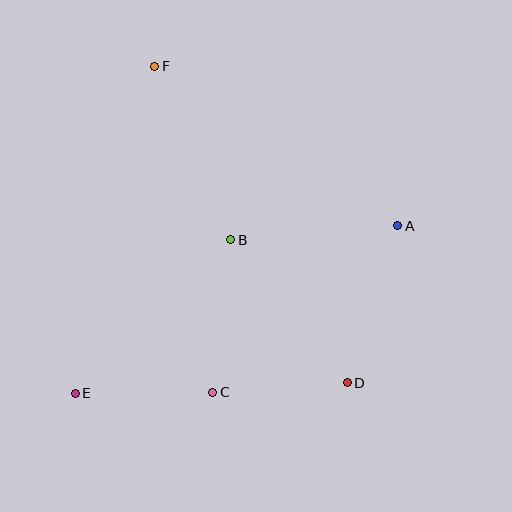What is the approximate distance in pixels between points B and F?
The distance between B and F is approximately 189 pixels.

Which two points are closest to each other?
Points C and D are closest to each other.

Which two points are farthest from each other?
Points D and F are farthest from each other.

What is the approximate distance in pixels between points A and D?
The distance between A and D is approximately 165 pixels.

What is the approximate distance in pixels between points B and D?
The distance between B and D is approximately 184 pixels.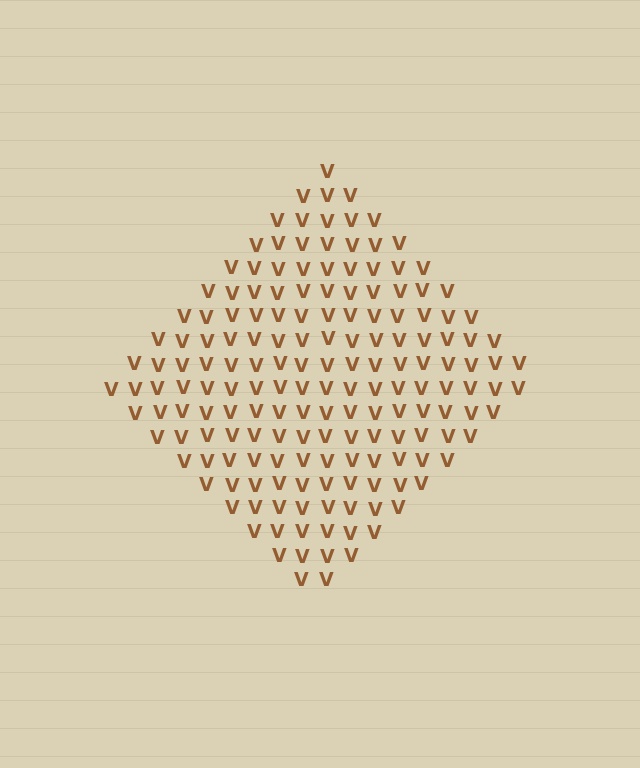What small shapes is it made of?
It is made of small letter V's.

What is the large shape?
The large shape is a diamond.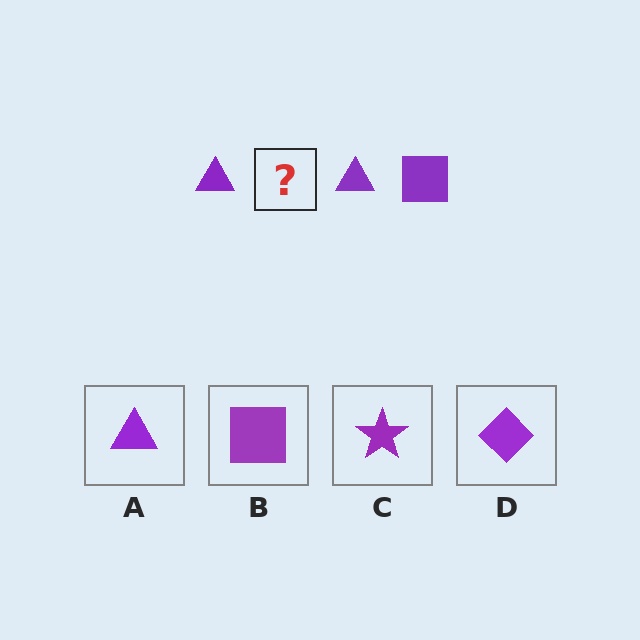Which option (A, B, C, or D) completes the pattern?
B.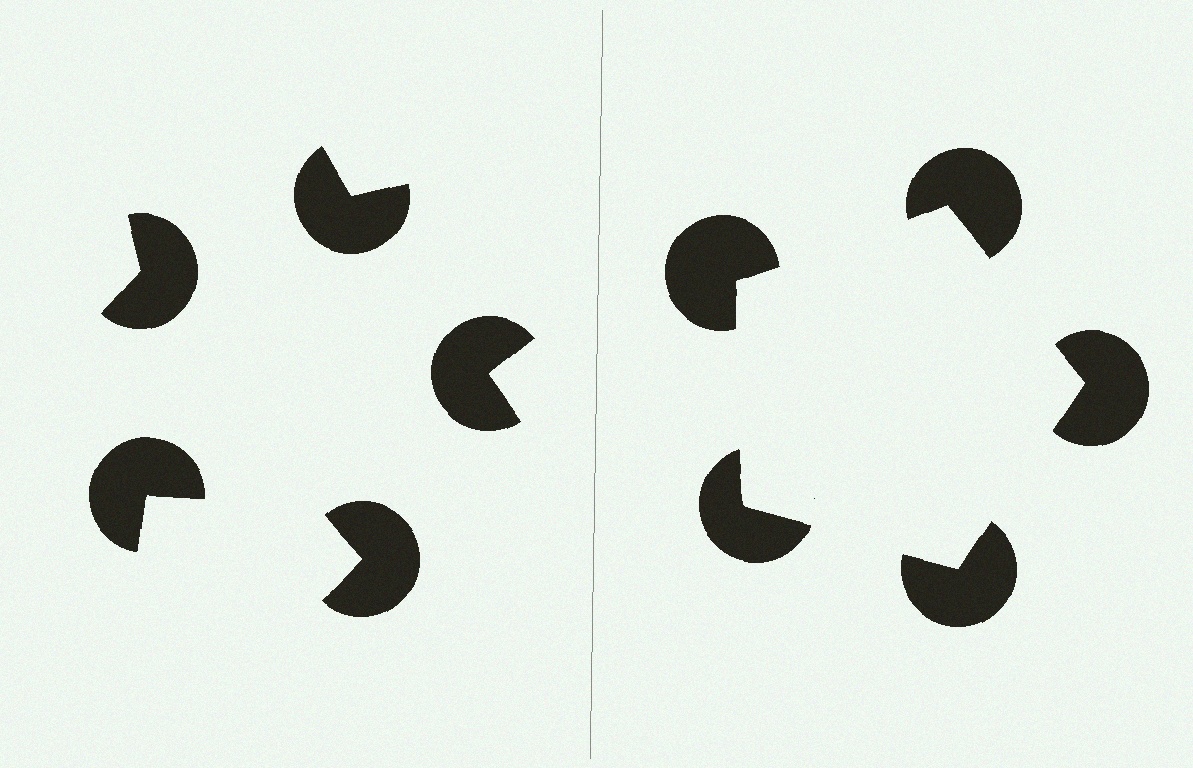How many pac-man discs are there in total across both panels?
10 — 5 on each side.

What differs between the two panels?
The pac-man discs are positioned identically on both sides; only the wedge orientations differ. On the right they align to a pentagon; on the left they are misaligned.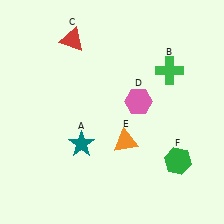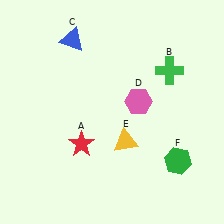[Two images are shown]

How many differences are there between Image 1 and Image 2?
There are 3 differences between the two images.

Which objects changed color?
A changed from teal to red. C changed from red to blue. E changed from orange to yellow.